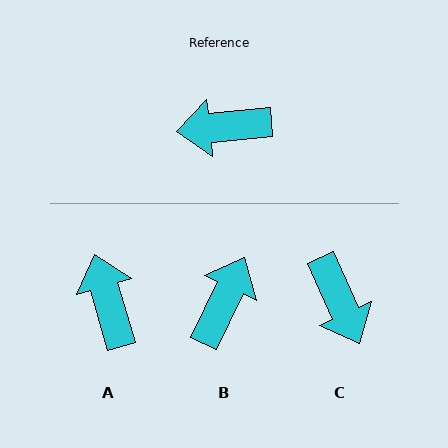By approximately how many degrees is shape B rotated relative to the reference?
Approximately 121 degrees clockwise.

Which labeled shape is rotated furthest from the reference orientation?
B, about 121 degrees away.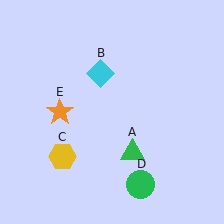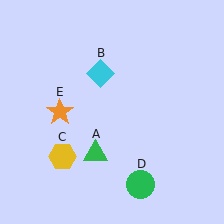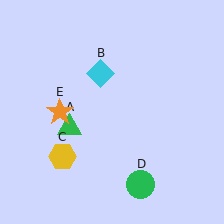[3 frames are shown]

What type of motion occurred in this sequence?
The green triangle (object A) rotated clockwise around the center of the scene.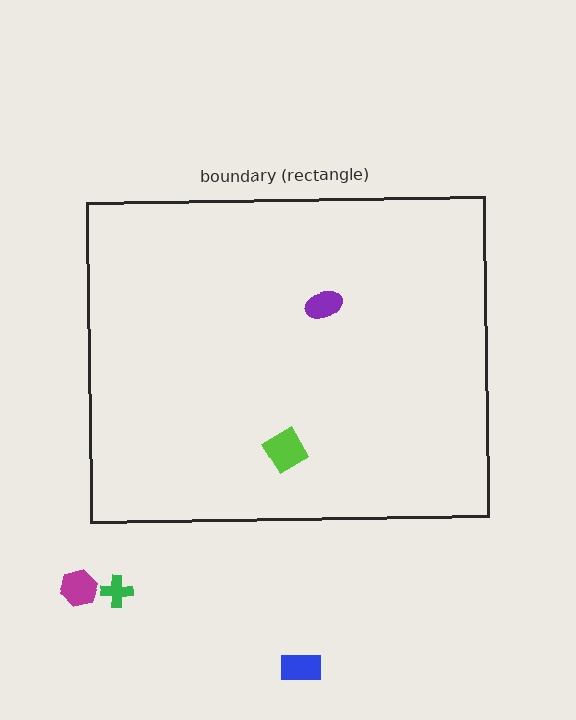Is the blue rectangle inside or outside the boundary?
Outside.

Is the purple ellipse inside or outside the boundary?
Inside.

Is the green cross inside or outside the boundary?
Outside.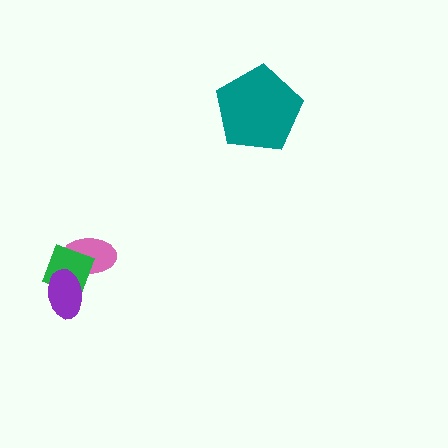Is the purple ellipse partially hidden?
No, no other shape covers it.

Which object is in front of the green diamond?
The purple ellipse is in front of the green diamond.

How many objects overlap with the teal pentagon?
0 objects overlap with the teal pentagon.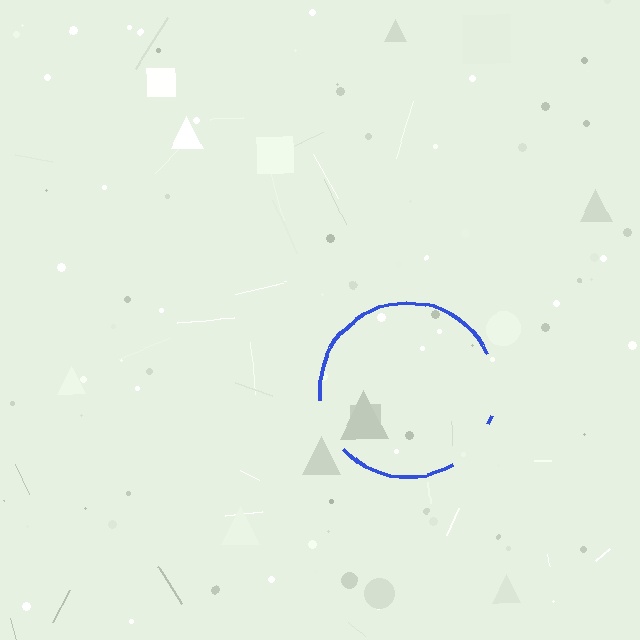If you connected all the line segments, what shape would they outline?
They would outline a circle.